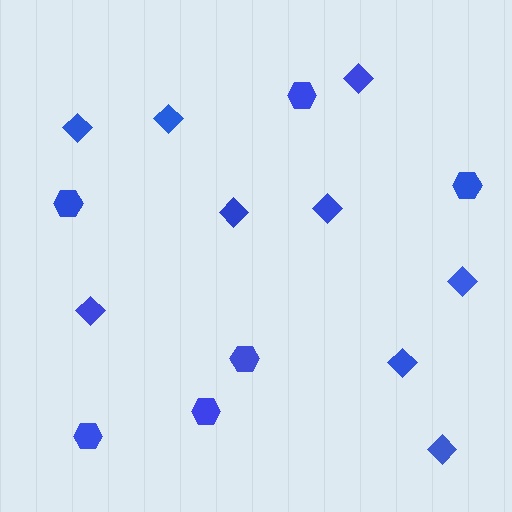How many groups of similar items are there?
There are 2 groups: one group of diamonds (9) and one group of hexagons (6).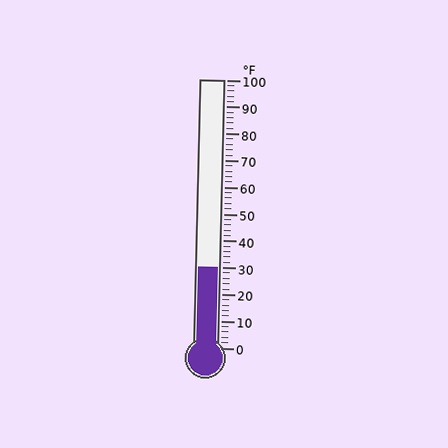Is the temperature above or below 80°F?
The temperature is below 80°F.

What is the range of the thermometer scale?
The thermometer scale ranges from 0°F to 100°F.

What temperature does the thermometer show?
The thermometer shows approximately 30°F.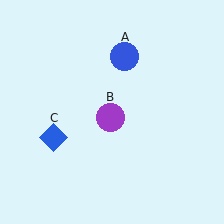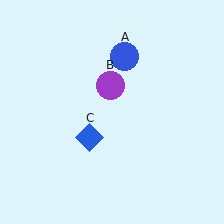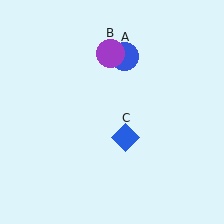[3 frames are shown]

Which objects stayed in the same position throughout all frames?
Blue circle (object A) remained stationary.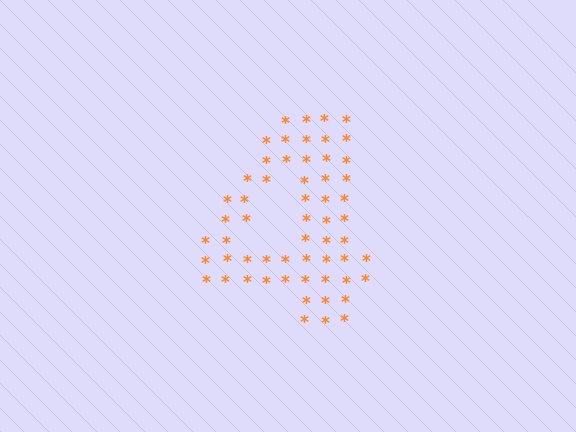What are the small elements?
The small elements are asterisks.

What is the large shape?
The large shape is the digit 4.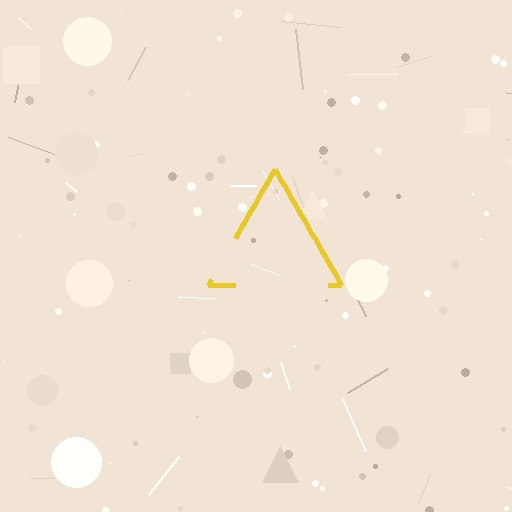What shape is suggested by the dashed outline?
The dashed outline suggests a triangle.